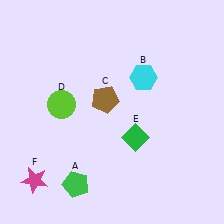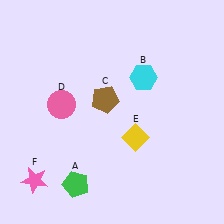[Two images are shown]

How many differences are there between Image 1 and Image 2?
There are 3 differences between the two images.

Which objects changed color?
D changed from lime to pink. E changed from green to yellow. F changed from magenta to pink.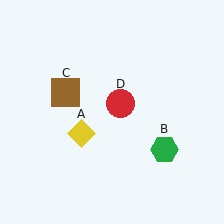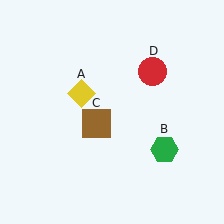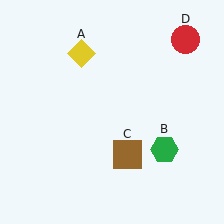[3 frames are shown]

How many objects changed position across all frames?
3 objects changed position: yellow diamond (object A), brown square (object C), red circle (object D).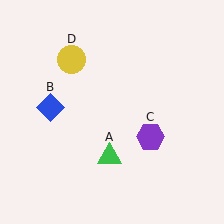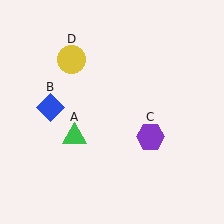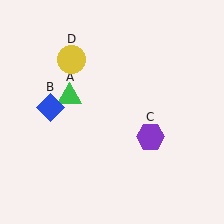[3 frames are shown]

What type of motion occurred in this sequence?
The green triangle (object A) rotated clockwise around the center of the scene.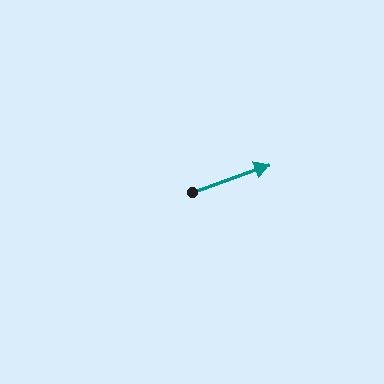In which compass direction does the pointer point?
East.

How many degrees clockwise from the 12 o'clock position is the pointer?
Approximately 71 degrees.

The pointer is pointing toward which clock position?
Roughly 2 o'clock.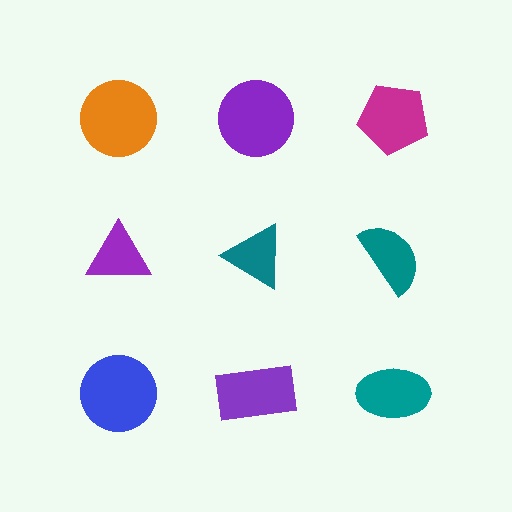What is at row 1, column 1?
An orange circle.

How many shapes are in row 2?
3 shapes.